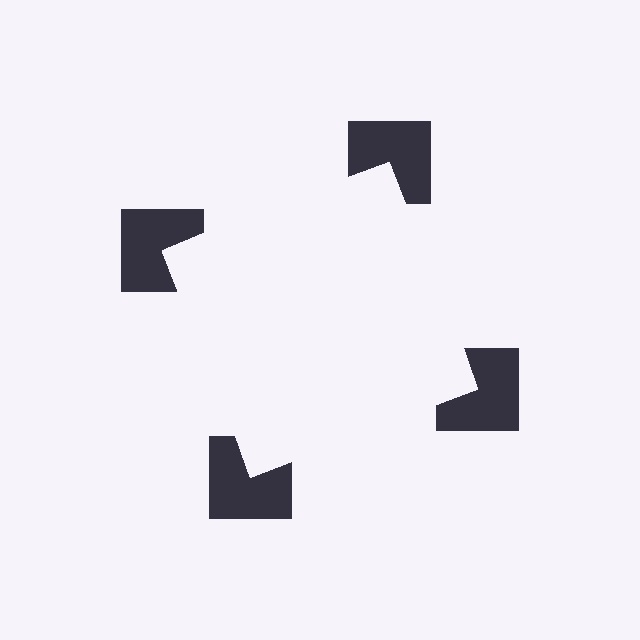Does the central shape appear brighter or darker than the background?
It typically appears slightly brighter than the background, even though no actual brightness change is drawn.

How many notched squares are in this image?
There are 4 — one at each vertex of the illusory square.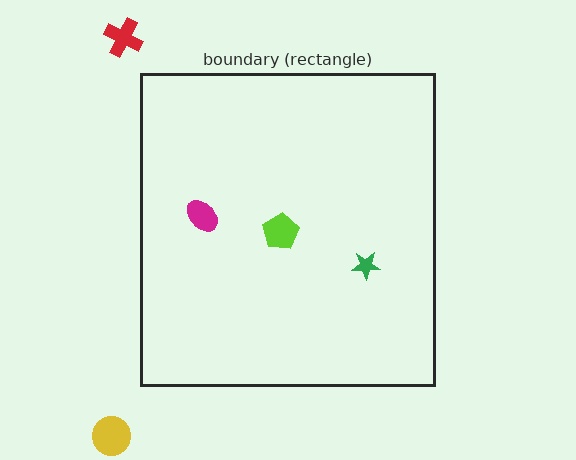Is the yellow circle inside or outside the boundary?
Outside.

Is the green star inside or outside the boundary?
Inside.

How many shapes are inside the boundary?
3 inside, 2 outside.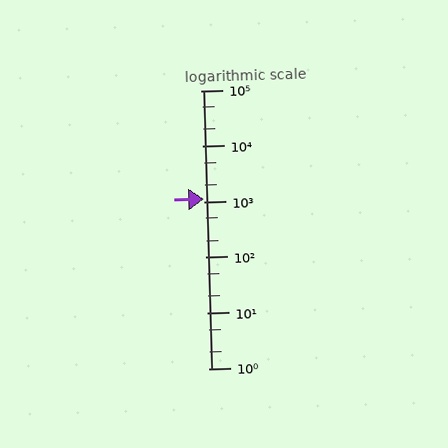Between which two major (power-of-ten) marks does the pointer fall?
The pointer is between 1000 and 10000.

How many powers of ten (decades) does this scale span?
The scale spans 5 decades, from 1 to 100000.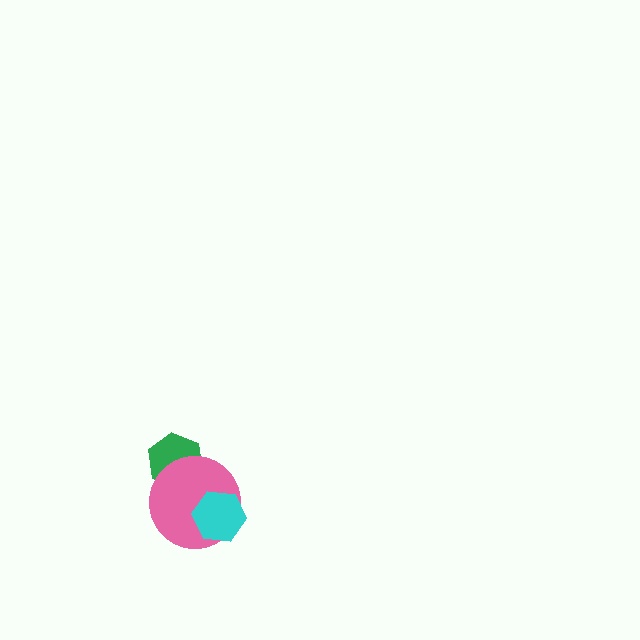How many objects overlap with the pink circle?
2 objects overlap with the pink circle.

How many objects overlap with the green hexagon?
1 object overlaps with the green hexagon.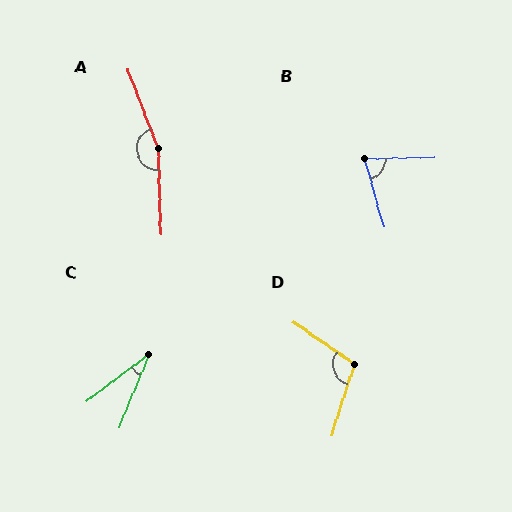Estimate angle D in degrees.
Approximately 107 degrees.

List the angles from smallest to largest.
C (30°), B (75°), D (107°), A (161°).